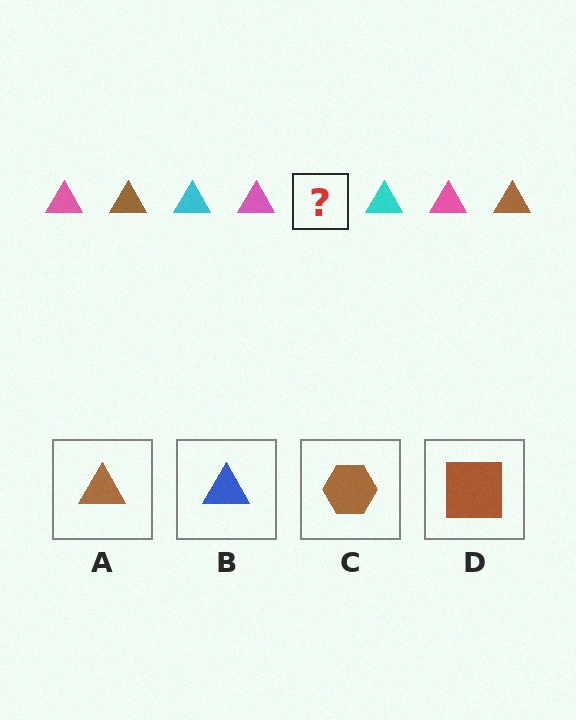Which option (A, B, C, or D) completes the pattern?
A.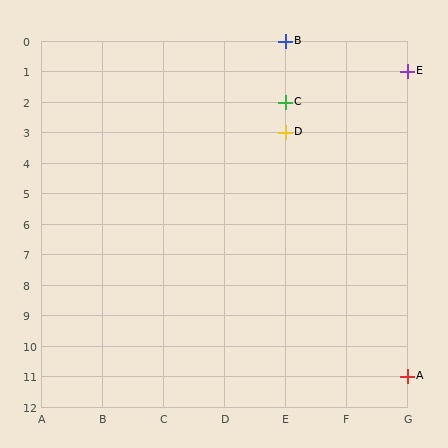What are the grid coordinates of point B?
Point B is at grid coordinates (E, 0).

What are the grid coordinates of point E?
Point E is at grid coordinates (G, 1).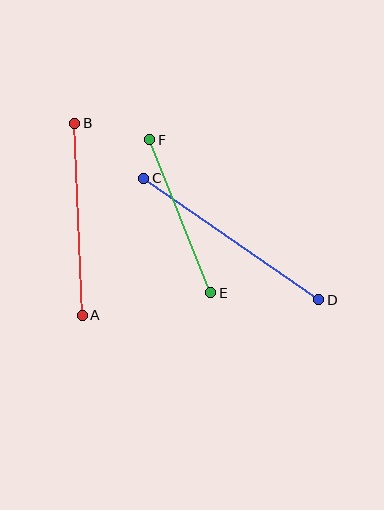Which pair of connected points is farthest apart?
Points C and D are farthest apart.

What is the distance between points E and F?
The distance is approximately 164 pixels.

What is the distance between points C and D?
The distance is approximately 213 pixels.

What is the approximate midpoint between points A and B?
The midpoint is at approximately (78, 219) pixels.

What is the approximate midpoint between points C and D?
The midpoint is at approximately (231, 239) pixels.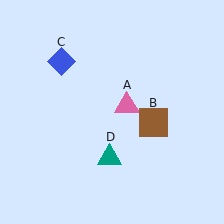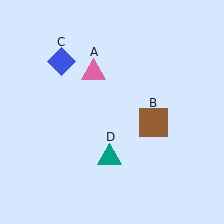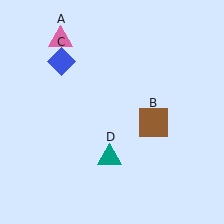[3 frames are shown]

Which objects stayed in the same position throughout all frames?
Brown square (object B) and blue diamond (object C) and teal triangle (object D) remained stationary.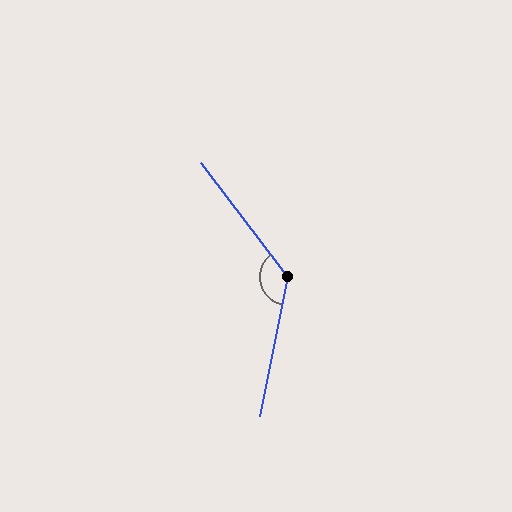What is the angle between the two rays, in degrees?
Approximately 131 degrees.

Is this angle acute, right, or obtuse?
It is obtuse.